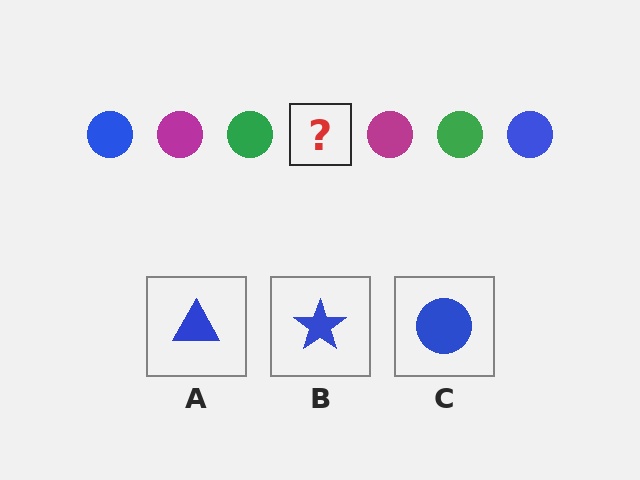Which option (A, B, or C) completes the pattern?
C.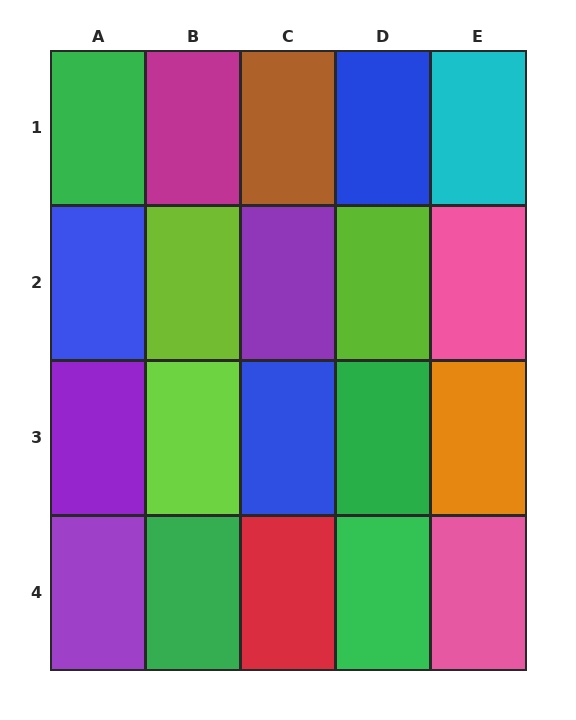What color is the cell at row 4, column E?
Pink.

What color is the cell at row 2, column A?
Blue.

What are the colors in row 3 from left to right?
Purple, lime, blue, green, orange.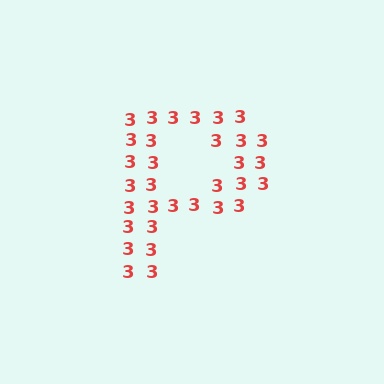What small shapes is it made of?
It is made of small digit 3's.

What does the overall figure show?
The overall figure shows the letter P.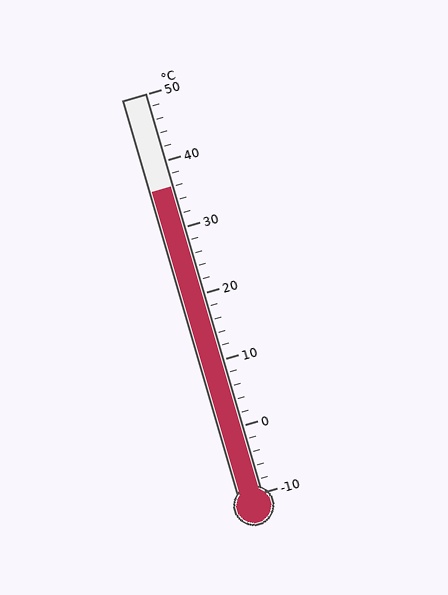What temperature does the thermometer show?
The thermometer shows approximately 36°C.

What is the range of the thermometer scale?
The thermometer scale ranges from -10°C to 50°C.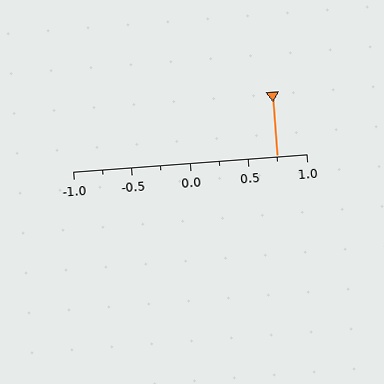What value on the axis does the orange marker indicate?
The marker indicates approximately 0.75.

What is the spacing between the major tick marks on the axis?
The major ticks are spaced 0.5 apart.